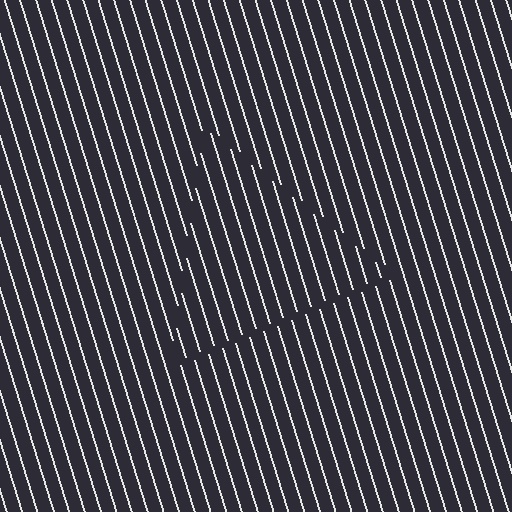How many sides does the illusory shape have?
3 sides — the line-ends trace a triangle.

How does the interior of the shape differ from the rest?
The interior of the shape contains the same grating, shifted by half a period — the contour is defined by the phase discontinuity where line-ends from the inner and outer gratings abut.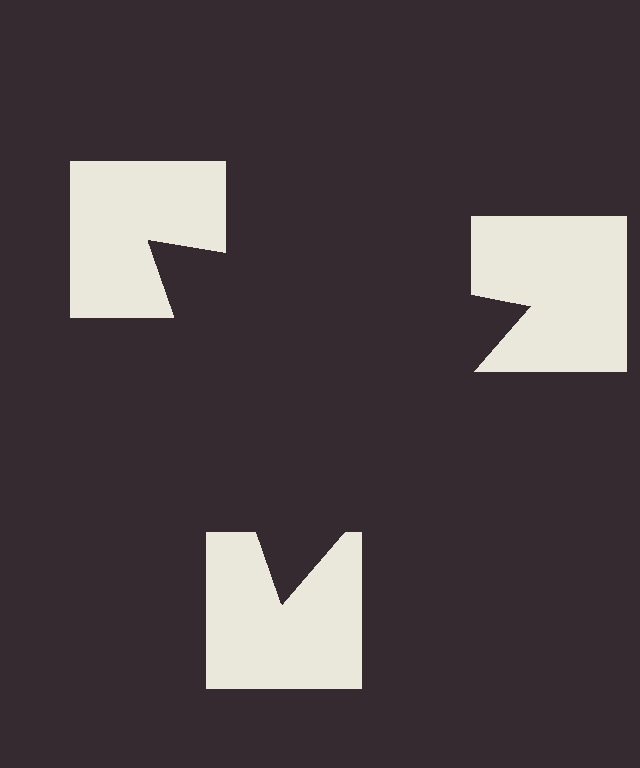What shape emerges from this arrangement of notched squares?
An illusory triangle — its edges are inferred from the aligned wedge cuts in the notched squares, not physically drawn.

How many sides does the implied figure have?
3 sides.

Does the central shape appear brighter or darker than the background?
It typically appears slightly darker than the background, even though no actual brightness change is drawn.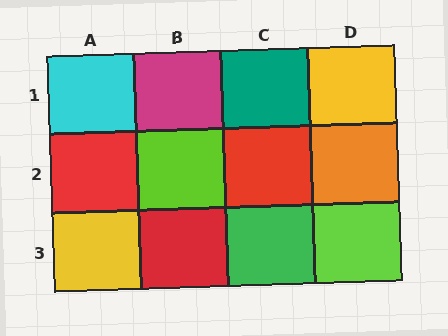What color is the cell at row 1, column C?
Teal.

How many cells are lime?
2 cells are lime.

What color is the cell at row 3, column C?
Green.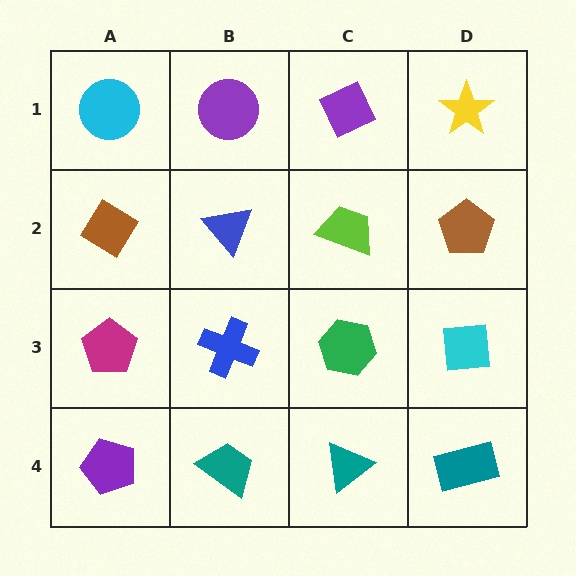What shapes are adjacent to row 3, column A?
A brown diamond (row 2, column A), a purple pentagon (row 4, column A), a blue cross (row 3, column B).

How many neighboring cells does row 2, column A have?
3.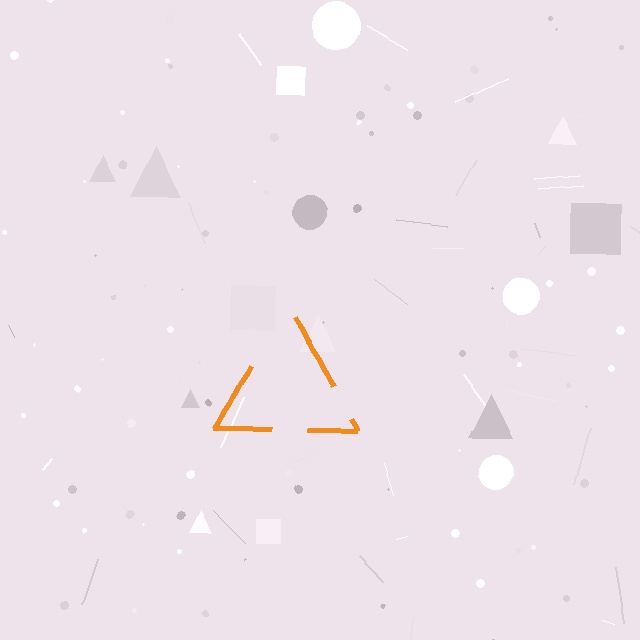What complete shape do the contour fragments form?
The contour fragments form a triangle.